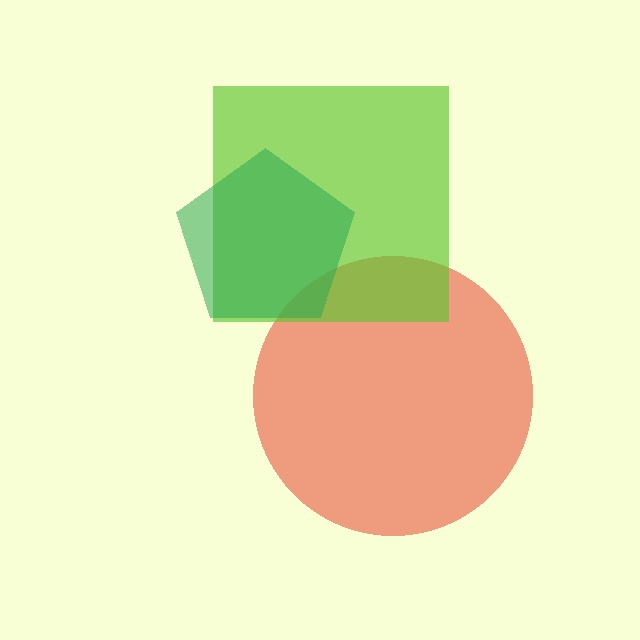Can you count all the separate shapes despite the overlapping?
Yes, there are 3 separate shapes.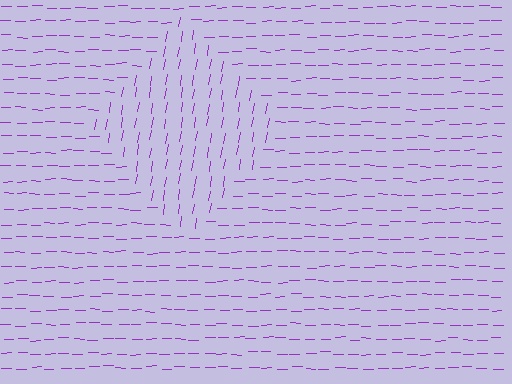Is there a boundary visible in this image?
Yes, there is a texture boundary formed by a change in line orientation.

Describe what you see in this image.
The image is filled with small purple line segments. A diamond region in the image has lines oriented differently from the surrounding lines, creating a visible texture boundary.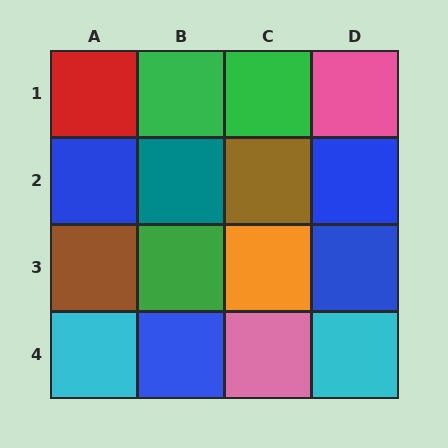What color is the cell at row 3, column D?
Blue.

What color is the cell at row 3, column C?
Orange.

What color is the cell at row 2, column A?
Blue.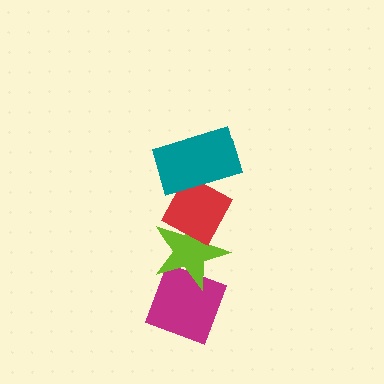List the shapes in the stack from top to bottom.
From top to bottom: the teal rectangle, the red diamond, the lime star, the magenta diamond.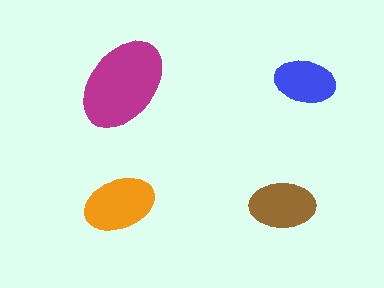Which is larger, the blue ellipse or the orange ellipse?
The orange one.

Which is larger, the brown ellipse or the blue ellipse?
The brown one.